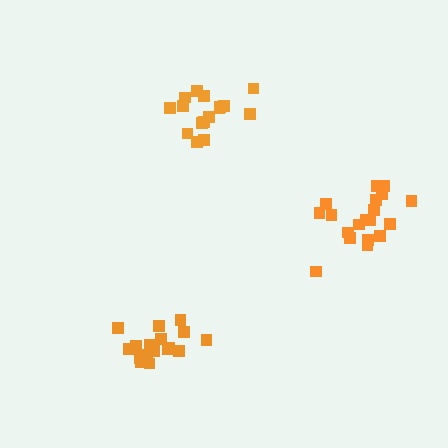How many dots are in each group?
Group 1: 19 dots, Group 2: 17 dots, Group 3: 16 dots (52 total).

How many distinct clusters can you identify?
There are 3 distinct clusters.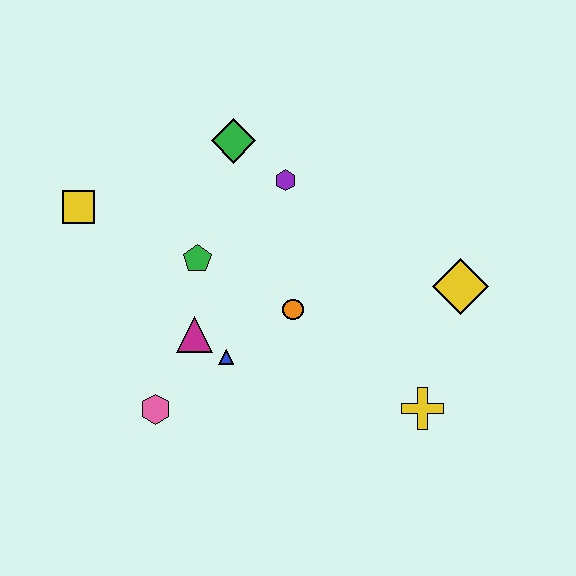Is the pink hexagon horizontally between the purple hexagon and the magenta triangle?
No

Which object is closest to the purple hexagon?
The green diamond is closest to the purple hexagon.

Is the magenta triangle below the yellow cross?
No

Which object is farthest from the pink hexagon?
The yellow diamond is farthest from the pink hexagon.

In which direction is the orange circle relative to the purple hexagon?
The orange circle is below the purple hexagon.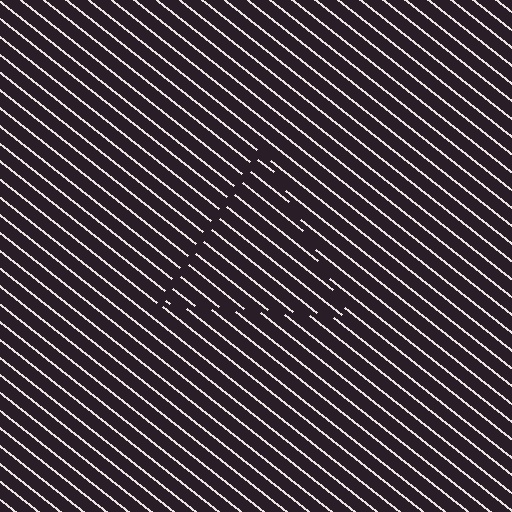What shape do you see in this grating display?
An illusory triangle. The interior of the shape contains the same grating, shifted by half a period — the contour is defined by the phase discontinuity where line-ends from the inner and outer gratings abut.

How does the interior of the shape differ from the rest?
The interior of the shape contains the same grating, shifted by half a period — the contour is defined by the phase discontinuity where line-ends from the inner and outer gratings abut.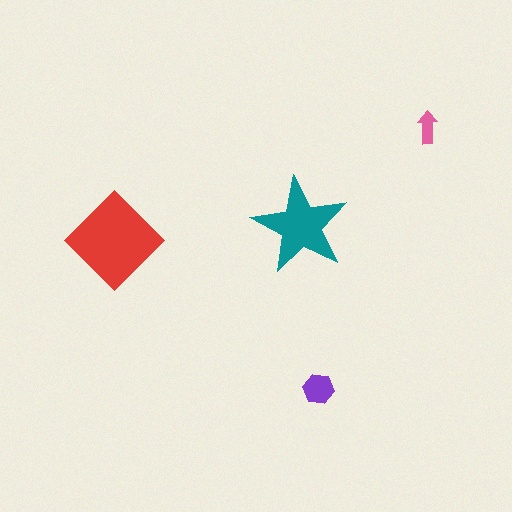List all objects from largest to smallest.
The red diamond, the teal star, the purple hexagon, the pink arrow.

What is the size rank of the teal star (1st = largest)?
2nd.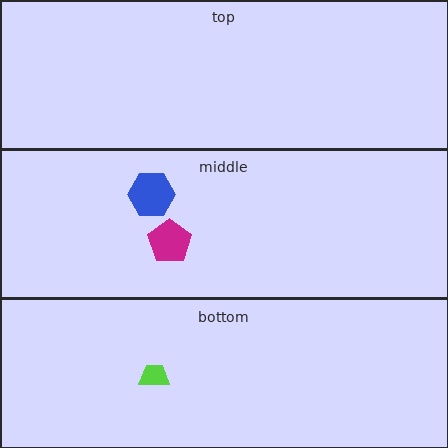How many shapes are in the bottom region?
1.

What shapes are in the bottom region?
The lime trapezoid.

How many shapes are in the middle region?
2.